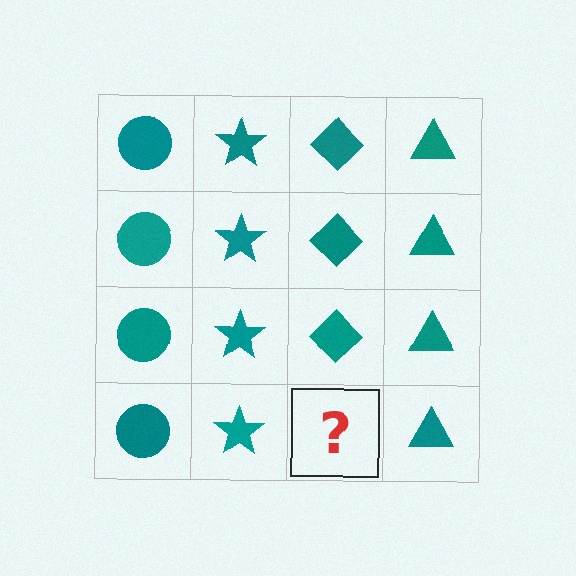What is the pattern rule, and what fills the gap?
The rule is that each column has a consistent shape. The gap should be filled with a teal diamond.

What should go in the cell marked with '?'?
The missing cell should contain a teal diamond.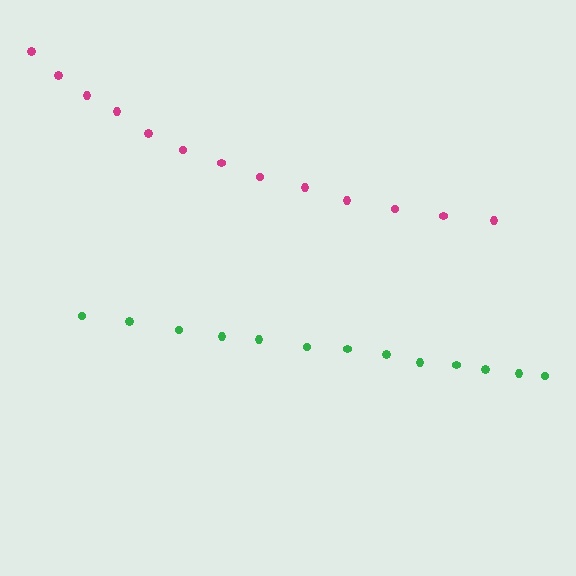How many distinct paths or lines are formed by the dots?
There are 2 distinct paths.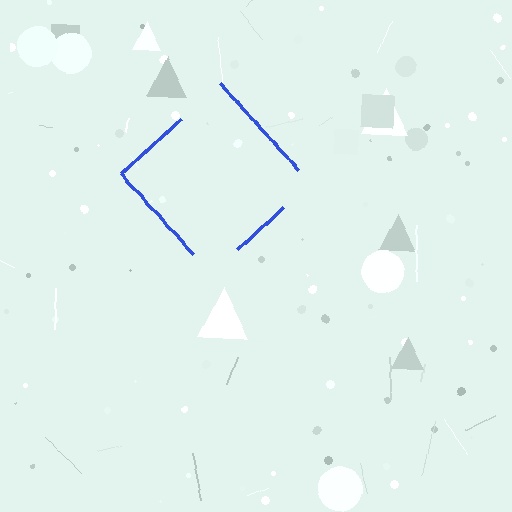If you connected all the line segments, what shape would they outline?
They would outline a diamond.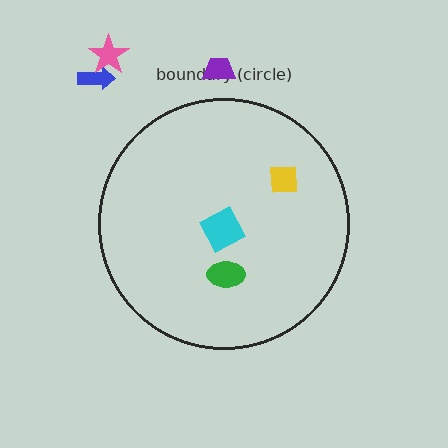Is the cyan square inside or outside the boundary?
Inside.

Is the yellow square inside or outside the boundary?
Inside.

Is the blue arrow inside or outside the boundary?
Outside.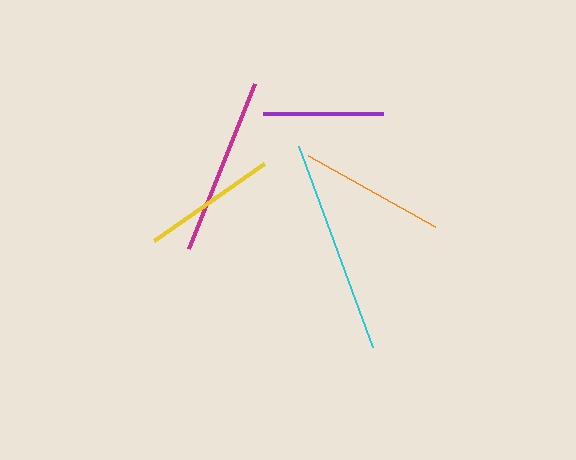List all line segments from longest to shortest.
From longest to shortest: cyan, magenta, orange, yellow, purple.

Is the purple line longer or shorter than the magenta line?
The magenta line is longer than the purple line.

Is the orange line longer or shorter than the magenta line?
The magenta line is longer than the orange line.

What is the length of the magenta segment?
The magenta segment is approximately 177 pixels long.